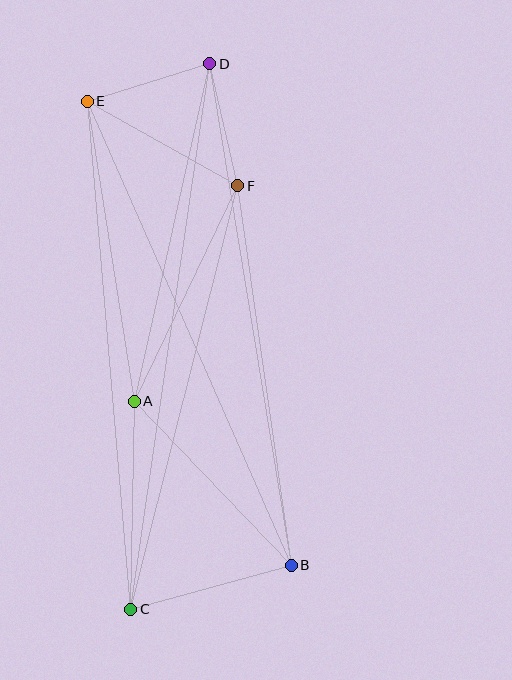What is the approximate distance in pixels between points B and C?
The distance between B and C is approximately 166 pixels.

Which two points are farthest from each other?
Points C and D are farthest from each other.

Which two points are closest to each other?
Points D and F are closest to each other.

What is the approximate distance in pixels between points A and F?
The distance between A and F is approximately 239 pixels.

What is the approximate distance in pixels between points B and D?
The distance between B and D is approximately 508 pixels.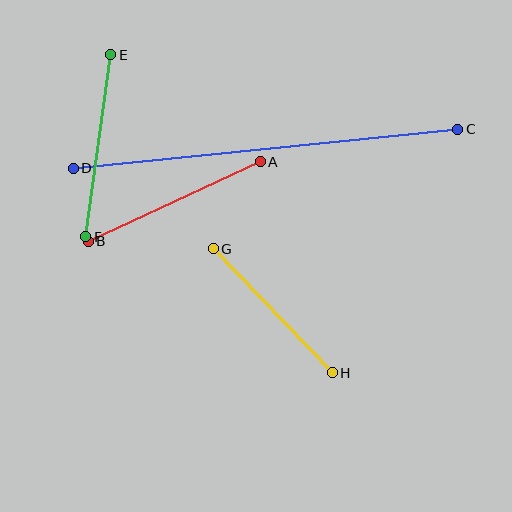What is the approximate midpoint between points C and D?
The midpoint is at approximately (265, 149) pixels.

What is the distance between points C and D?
The distance is approximately 387 pixels.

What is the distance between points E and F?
The distance is approximately 184 pixels.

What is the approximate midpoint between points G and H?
The midpoint is at approximately (273, 311) pixels.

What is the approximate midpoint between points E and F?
The midpoint is at approximately (98, 146) pixels.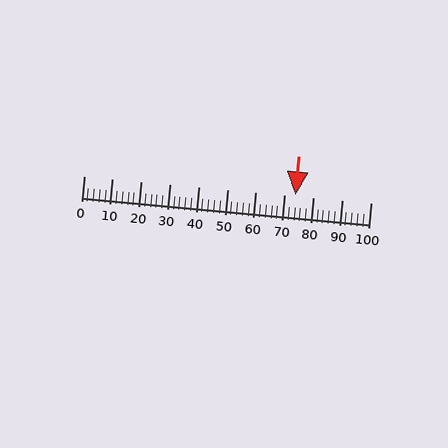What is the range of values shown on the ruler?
The ruler shows values from 0 to 100.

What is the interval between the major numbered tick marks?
The major tick marks are spaced 10 units apart.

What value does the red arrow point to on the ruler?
The red arrow points to approximately 74.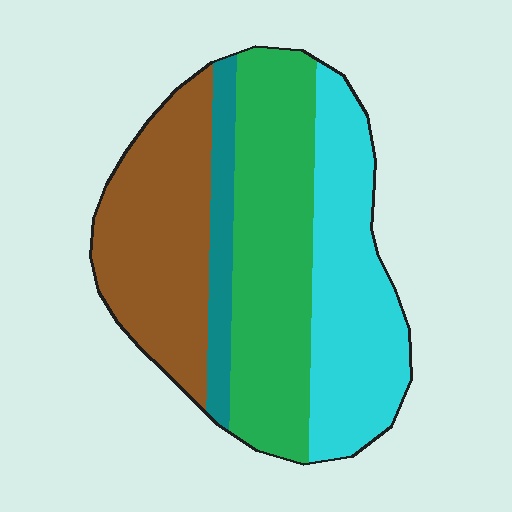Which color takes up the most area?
Green, at roughly 35%.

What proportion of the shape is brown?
Brown takes up about one quarter (1/4) of the shape.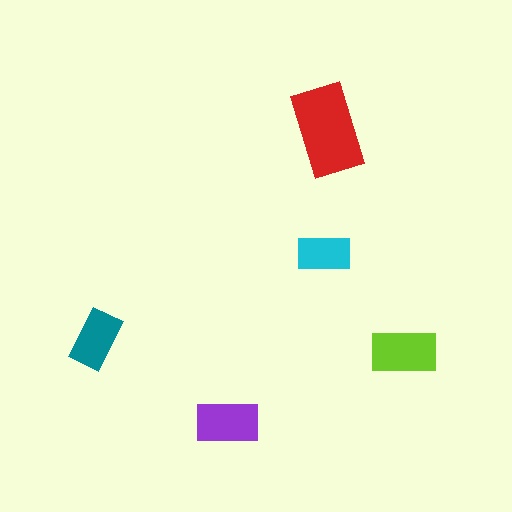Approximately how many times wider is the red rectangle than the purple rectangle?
About 1.5 times wider.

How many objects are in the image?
There are 5 objects in the image.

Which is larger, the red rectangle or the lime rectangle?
The red one.